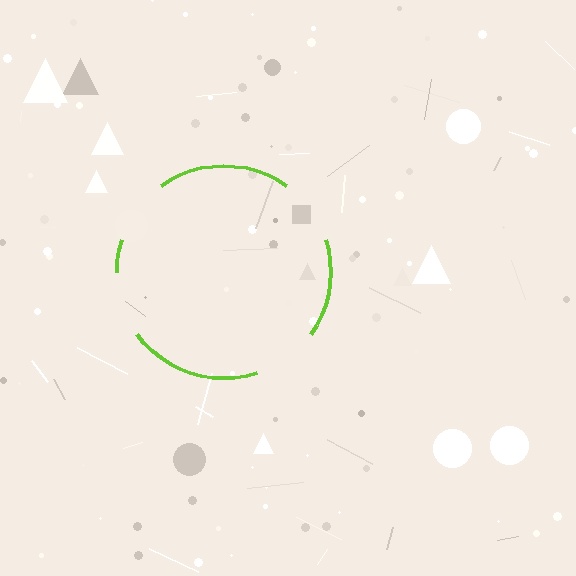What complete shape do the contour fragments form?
The contour fragments form a circle.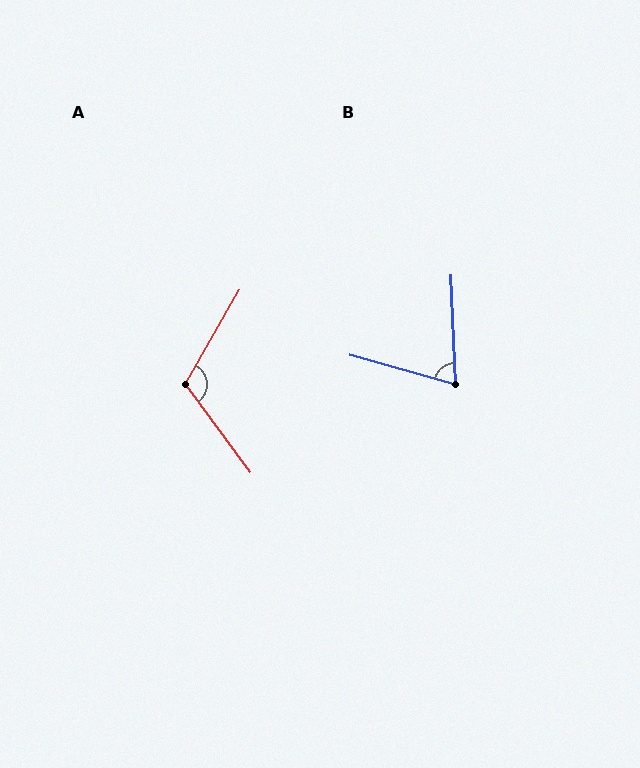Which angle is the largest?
A, at approximately 114 degrees.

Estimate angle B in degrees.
Approximately 72 degrees.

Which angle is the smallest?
B, at approximately 72 degrees.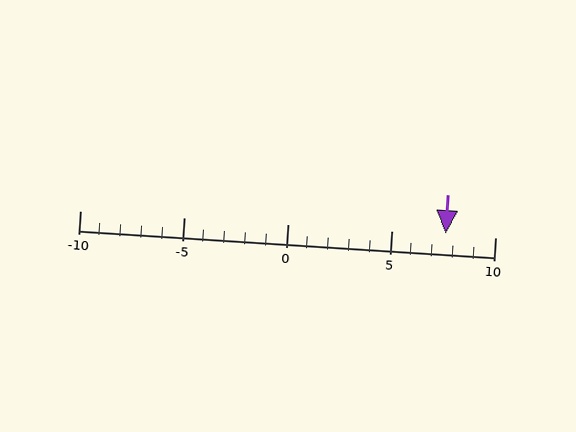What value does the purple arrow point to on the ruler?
The purple arrow points to approximately 8.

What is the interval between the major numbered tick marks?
The major tick marks are spaced 5 units apart.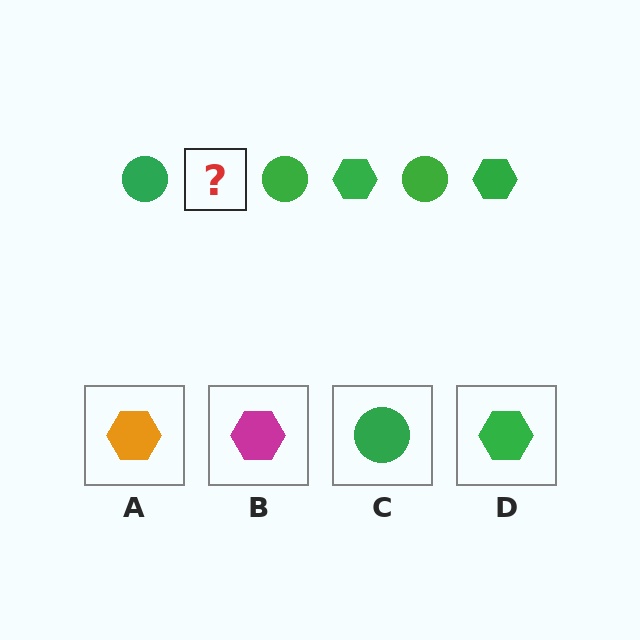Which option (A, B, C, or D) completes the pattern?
D.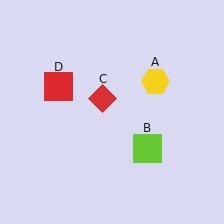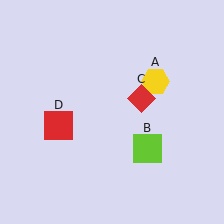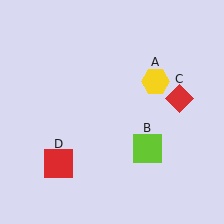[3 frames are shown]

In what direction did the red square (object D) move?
The red square (object D) moved down.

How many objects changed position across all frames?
2 objects changed position: red diamond (object C), red square (object D).